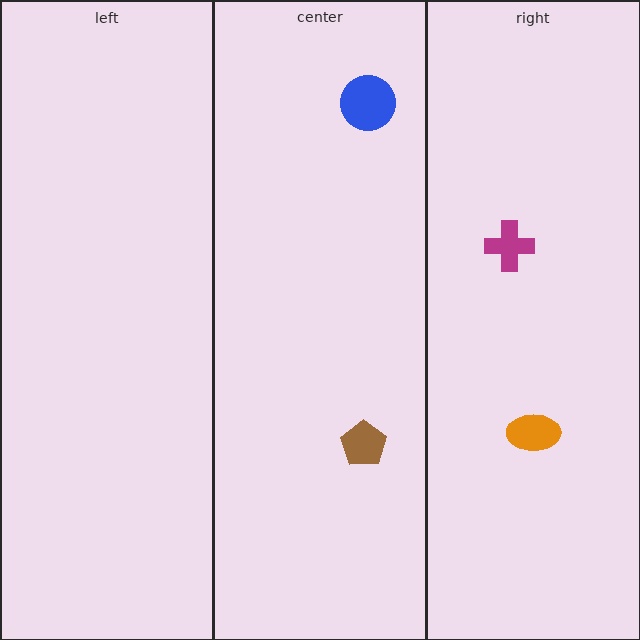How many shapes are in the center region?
2.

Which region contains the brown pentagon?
The center region.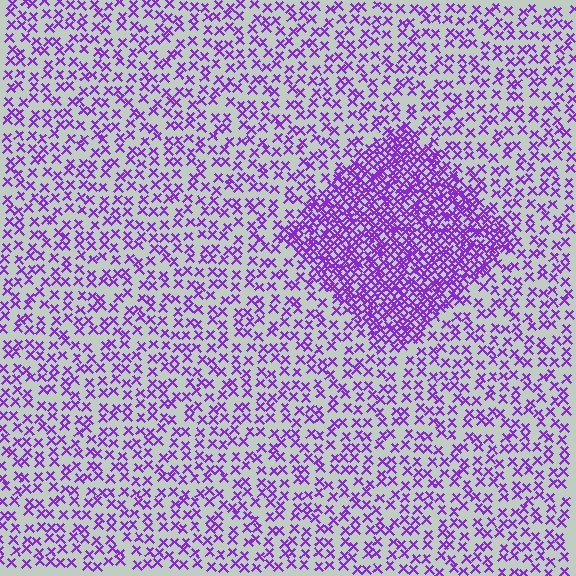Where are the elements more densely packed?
The elements are more densely packed inside the diamond boundary.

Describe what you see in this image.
The image contains small purple elements arranged at two different densities. A diamond-shaped region is visible where the elements are more densely packed than the surrounding area.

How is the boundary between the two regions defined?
The boundary is defined by a change in element density (approximately 2.6x ratio). All elements are the same color, size, and shape.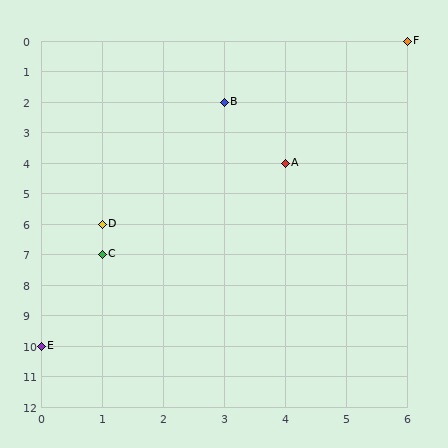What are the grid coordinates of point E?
Point E is at grid coordinates (0, 10).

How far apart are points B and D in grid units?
Points B and D are 2 columns and 4 rows apart (about 4.5 grid units diagonally).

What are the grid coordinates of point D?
Point D is at grid coordinates (1, 6).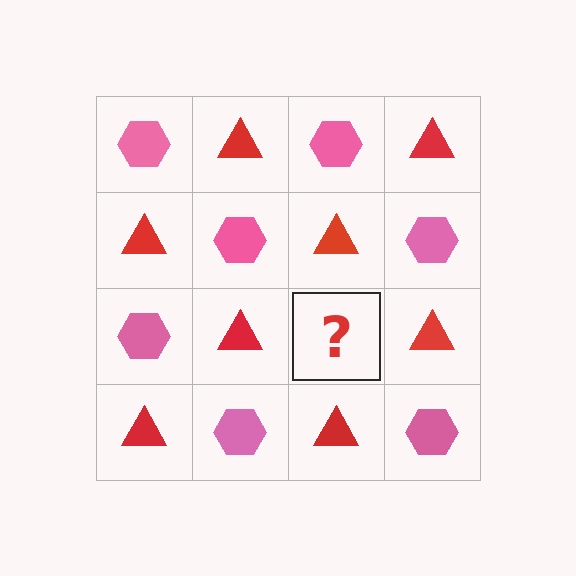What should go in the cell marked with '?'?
The missing cell should contain a pink hexagon.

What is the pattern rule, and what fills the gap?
The rule is that it alternates pink hexagon and red triangle in a checkerboard pattern. The gap should be filled with a pink hexagon.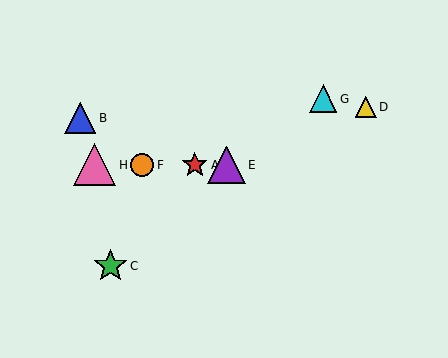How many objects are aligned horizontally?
4 objects (A, E, F, H) are aligned horizontally.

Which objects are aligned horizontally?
Objects A, E, F, H are aligned horizontally.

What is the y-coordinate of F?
Object F is at y≈165.